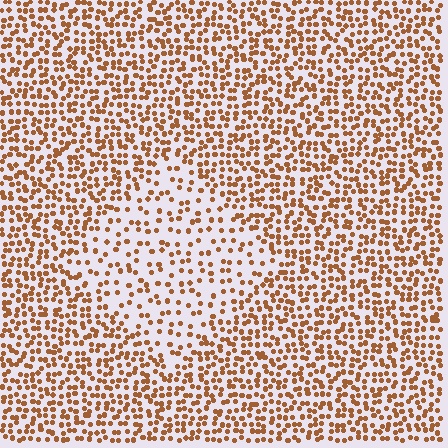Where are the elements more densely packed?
The elements are more densely packed outside the diamond boundary.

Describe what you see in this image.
The image contains small brown elements arranged at two different densities. A diamond-shaped region is visible where the elements are less densely packed than the surrounding area.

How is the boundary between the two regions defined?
The boundary is defined by a change in element density (approximately 2.0x ratio). All elements are the same color, size, and shape.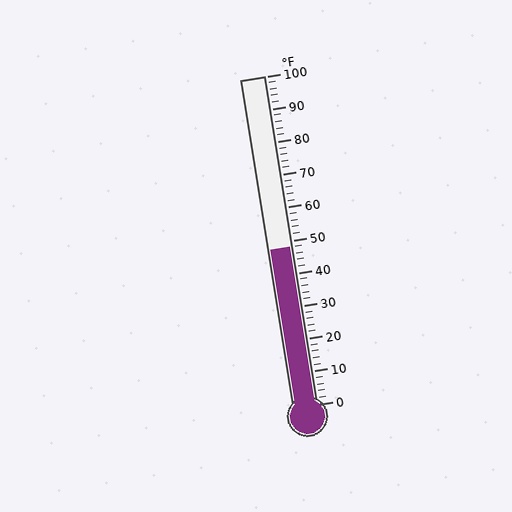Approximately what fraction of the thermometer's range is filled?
The thermometer is filled to approximately 50% of its range.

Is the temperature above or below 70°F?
The temperature is below 70°F.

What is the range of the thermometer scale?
The thermometer scale ranges from 0°F to 100°F.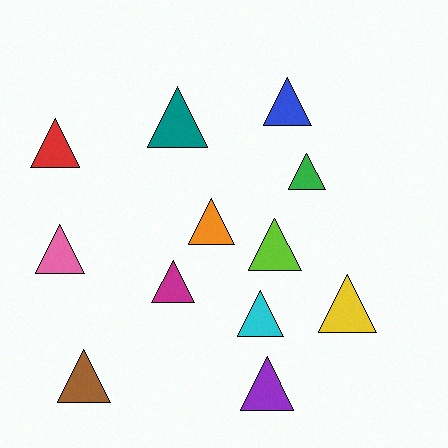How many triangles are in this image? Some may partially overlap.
There are 12 triangles.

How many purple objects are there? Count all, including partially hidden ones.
There is 1 purple object.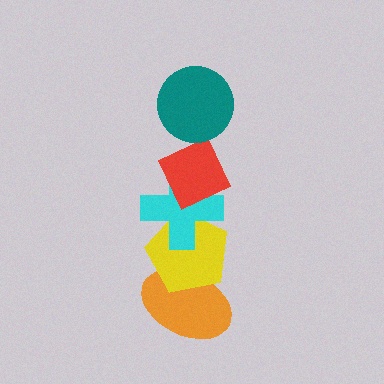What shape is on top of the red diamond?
The teal circle is on top of the red diamond.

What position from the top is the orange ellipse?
The orange ellipse is 5th from the top.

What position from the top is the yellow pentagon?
The yellow pentagon is 4th from the top.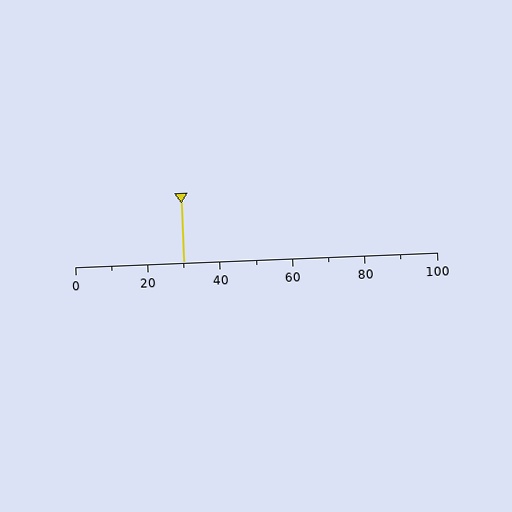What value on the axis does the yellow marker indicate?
The marker indicates approximately 30.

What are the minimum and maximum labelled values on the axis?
The axis runs from 0 to 100.